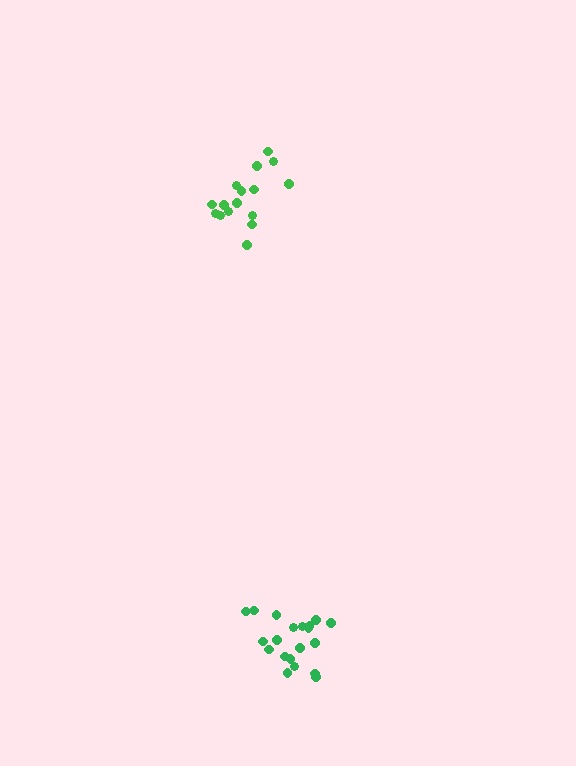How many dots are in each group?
Group 1: 16 dots, Group 2: 20 dots (36 total).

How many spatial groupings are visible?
There are 2 spatial groupings.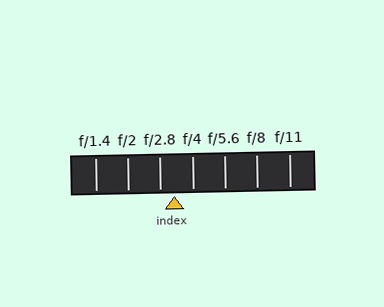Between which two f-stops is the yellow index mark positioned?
The index mark is between f/2.8 and f/4.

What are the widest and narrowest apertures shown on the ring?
The widest aperture shown is f/1.4 and the narrowest is f/11.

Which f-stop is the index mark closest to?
The index mark is closest to f/2.8.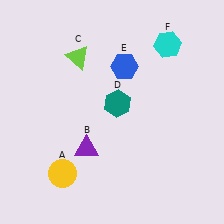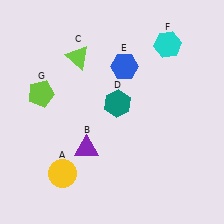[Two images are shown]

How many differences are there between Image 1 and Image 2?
There is 1 difference between the two images.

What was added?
A lime pentagon (G) was added in Image 2.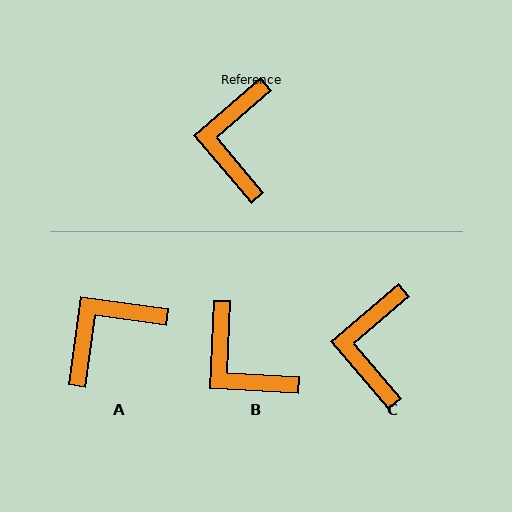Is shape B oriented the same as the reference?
No, it is off by about 47 degrees.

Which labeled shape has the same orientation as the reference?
C.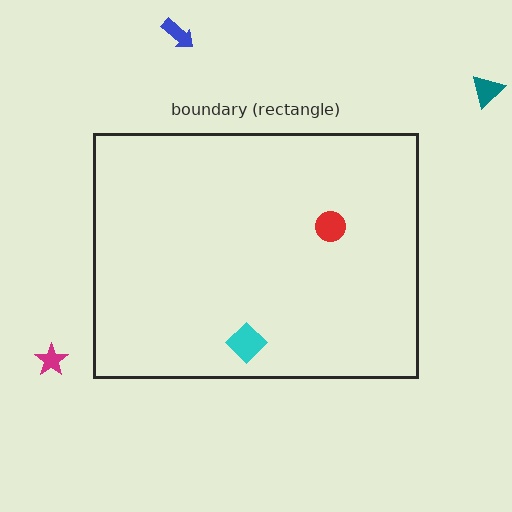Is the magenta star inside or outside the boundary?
Outside.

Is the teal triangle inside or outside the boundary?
Outside.